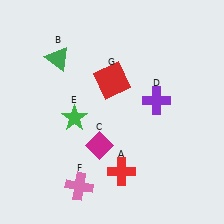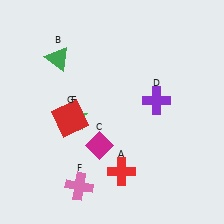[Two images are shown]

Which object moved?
The red square (G) moved left.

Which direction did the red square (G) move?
The red square (G) moved left.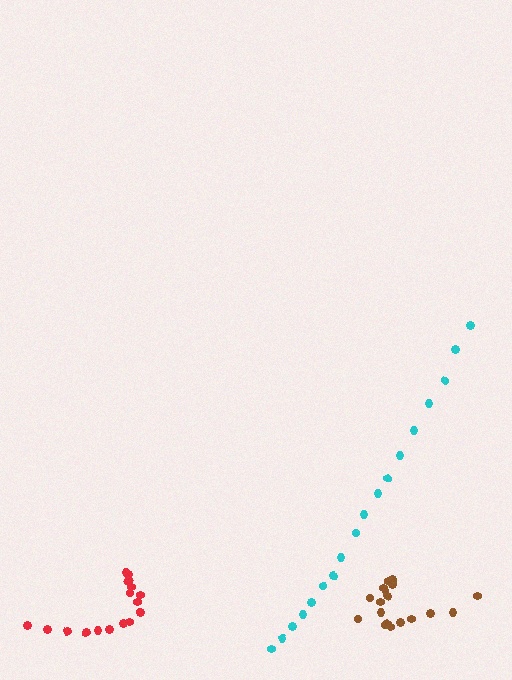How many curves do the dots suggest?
There are 3 distinct paths.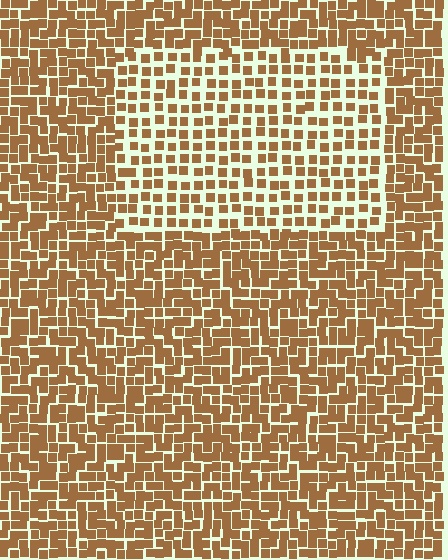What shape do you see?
I see a rectangle.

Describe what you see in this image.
The image contains small brown elements arranged at two different densities. A rectangle-shaped region is visible where the elements are less densely packed than the surrounding area.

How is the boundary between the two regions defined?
The boundary is defined by a change in element density (approximately 1.7x ratio). All elements are the same color, size, and shape.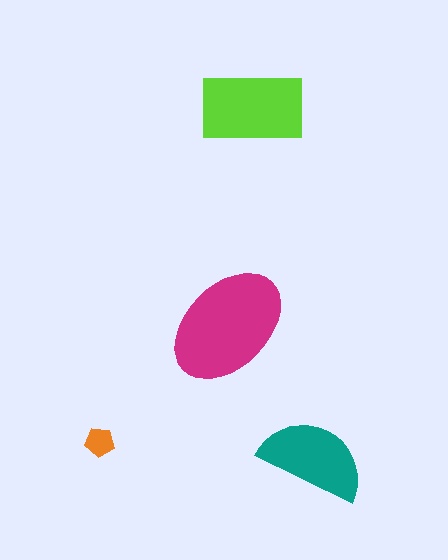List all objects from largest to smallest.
The magenta ellipse, the lime rectangle, the teal semicircle, the orange pentagon.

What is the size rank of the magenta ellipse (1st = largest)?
1st.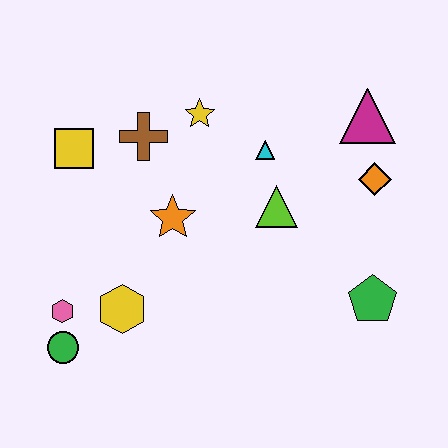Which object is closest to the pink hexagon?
The green circle is closest to the pink hexagon.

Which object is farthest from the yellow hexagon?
The magenta triangle is farthest from the yellow hexagon.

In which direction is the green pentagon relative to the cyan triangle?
The green pentagon is below the cyan triangle.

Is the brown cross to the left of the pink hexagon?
No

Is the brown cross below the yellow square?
No